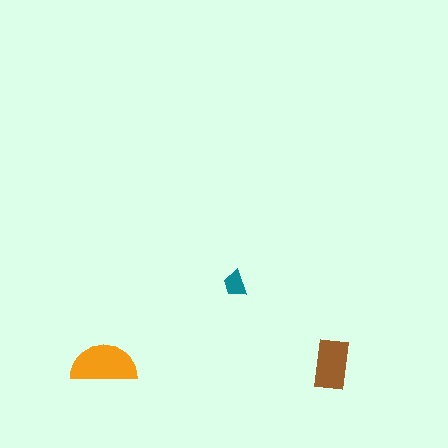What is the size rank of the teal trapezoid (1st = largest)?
3rd.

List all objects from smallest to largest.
The teal trapezoid, the brown rectangle, the orange semicircle.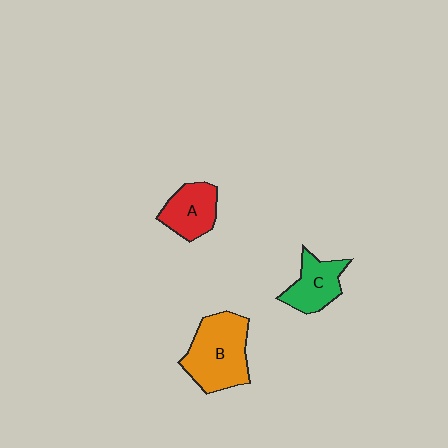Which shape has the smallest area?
Shape A (red).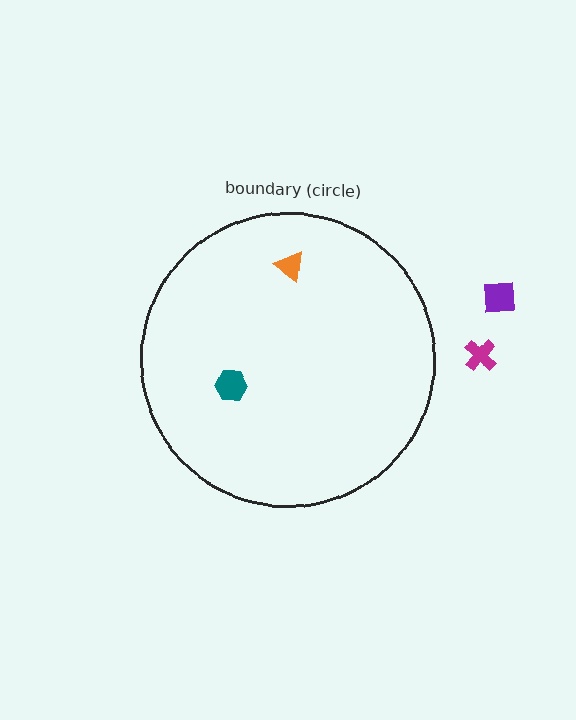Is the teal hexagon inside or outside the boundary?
Inside.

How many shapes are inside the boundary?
2 inside, 2 outside.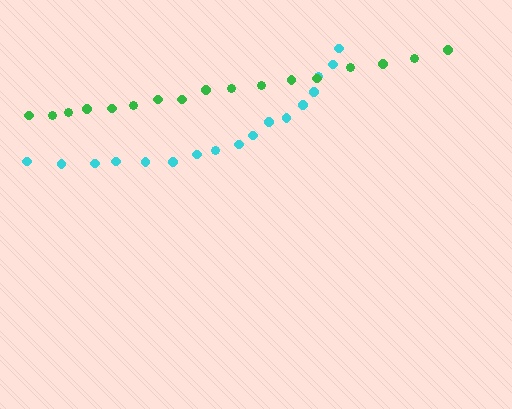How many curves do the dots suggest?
There are 2 distinct paths.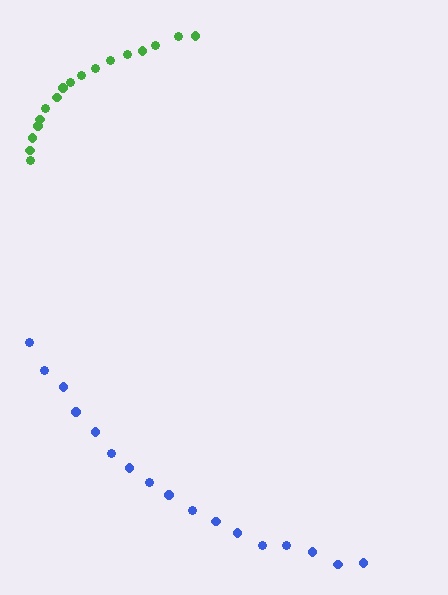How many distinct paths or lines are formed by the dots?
There are 2 distinct paths.